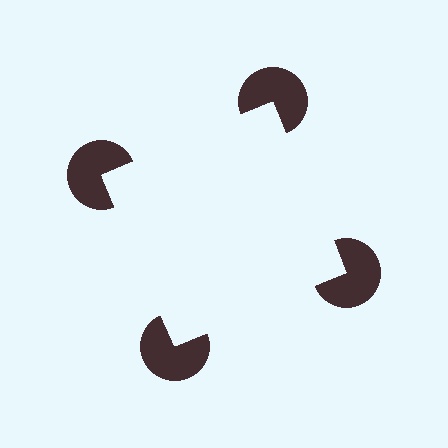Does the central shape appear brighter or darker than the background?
It typically appears slightly brighter than the background, even though no actual brightness change is drawn.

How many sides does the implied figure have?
4 sides.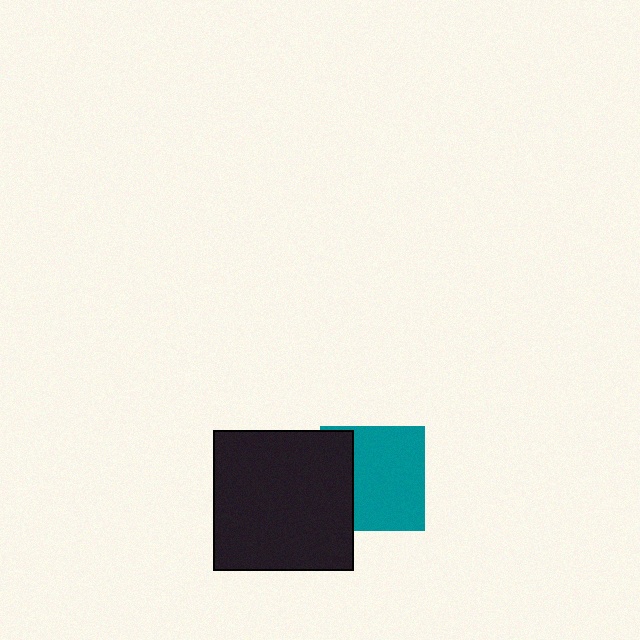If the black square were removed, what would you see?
You would see the complete teal square.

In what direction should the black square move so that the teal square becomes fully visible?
The black square should move left. That is the shortest direction to clear the overlap and leave the teal square fully visible.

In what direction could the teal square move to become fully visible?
The teal square could move right. That would shift it out from behind the black square entirely.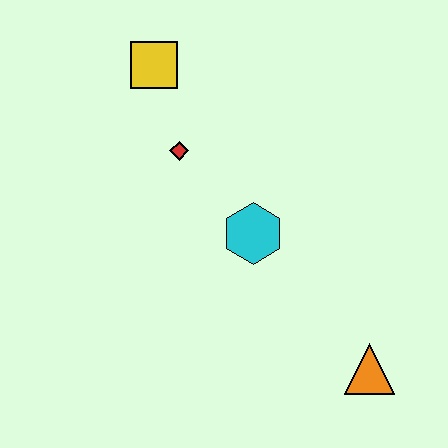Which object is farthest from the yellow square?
The orange triangle is farthest from the yellow square.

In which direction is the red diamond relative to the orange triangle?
The red diamond is above the orange triangle.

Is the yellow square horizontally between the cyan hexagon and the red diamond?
No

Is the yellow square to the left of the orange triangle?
Yes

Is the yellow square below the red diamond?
No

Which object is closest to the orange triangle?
The cyan hexagon is closest to the orange triangle.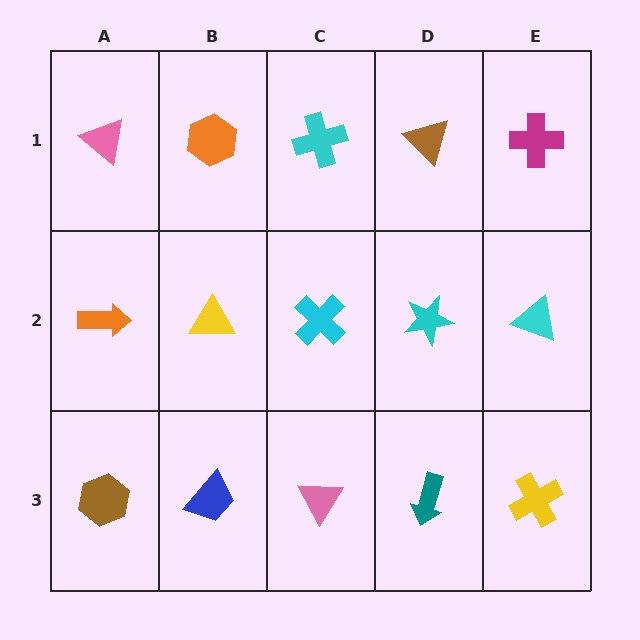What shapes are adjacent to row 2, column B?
An orange hexagon (row 1, column B), a blue trapezoid (row 3, column B), an orange arrow (row 2, column A), a cyan cross (row 2, column C).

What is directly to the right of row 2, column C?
A cyan star.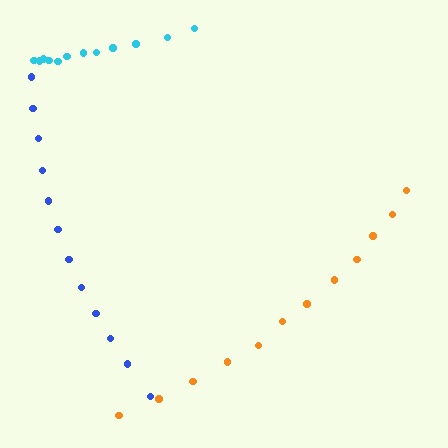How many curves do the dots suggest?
There are 3 distinct paths.